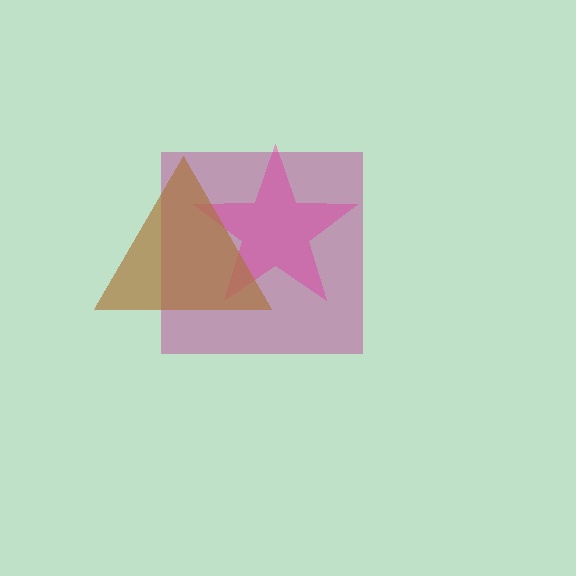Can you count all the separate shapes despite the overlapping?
Yes, there are 3 separate shapes.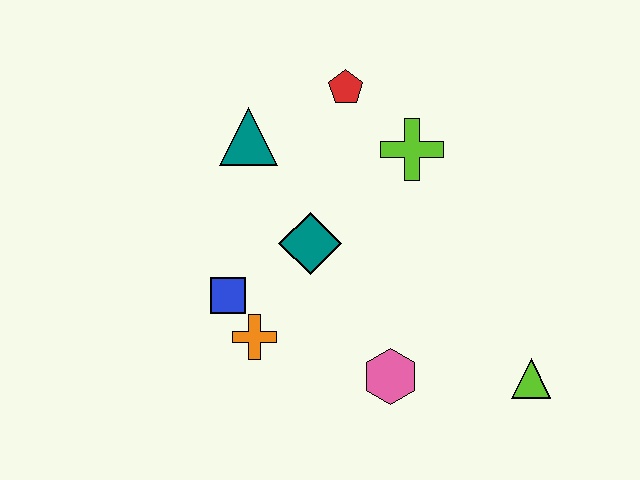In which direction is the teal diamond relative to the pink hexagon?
The teal diamond is above the pink hexagon.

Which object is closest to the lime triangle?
The pink hexagon is closest to the lime triangle.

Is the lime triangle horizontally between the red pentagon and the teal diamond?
No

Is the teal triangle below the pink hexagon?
No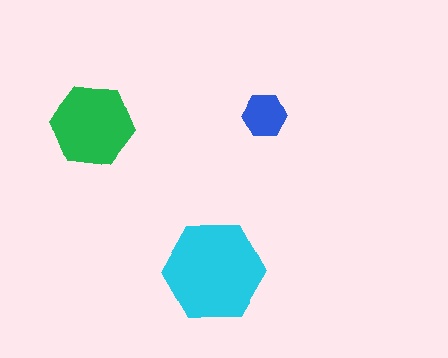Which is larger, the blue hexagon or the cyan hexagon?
The cyan one.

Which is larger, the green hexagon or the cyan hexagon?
The cyan one.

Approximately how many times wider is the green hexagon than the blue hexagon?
About 2 times wider.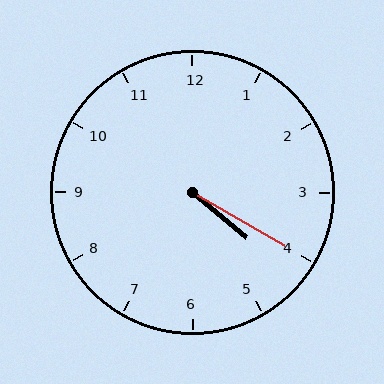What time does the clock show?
4:20.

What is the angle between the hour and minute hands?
Approximately 10 degrees.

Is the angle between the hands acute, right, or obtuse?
It is acute.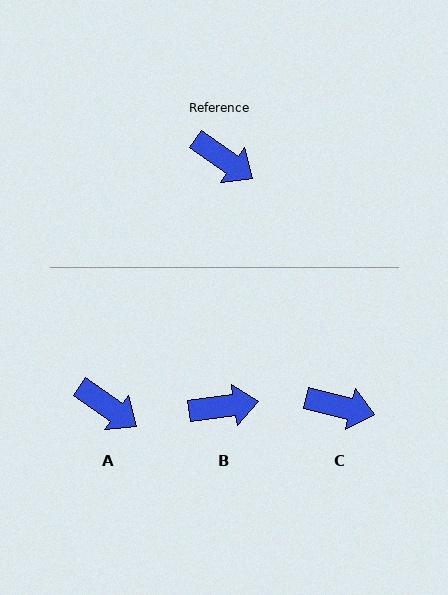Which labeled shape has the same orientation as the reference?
A.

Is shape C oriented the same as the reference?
No, it is off by about 21 degrees.